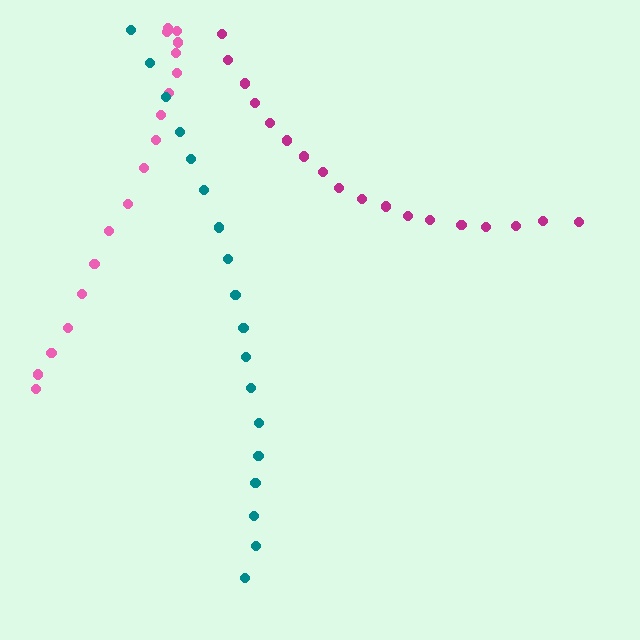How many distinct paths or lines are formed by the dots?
There are 3 distinct paths.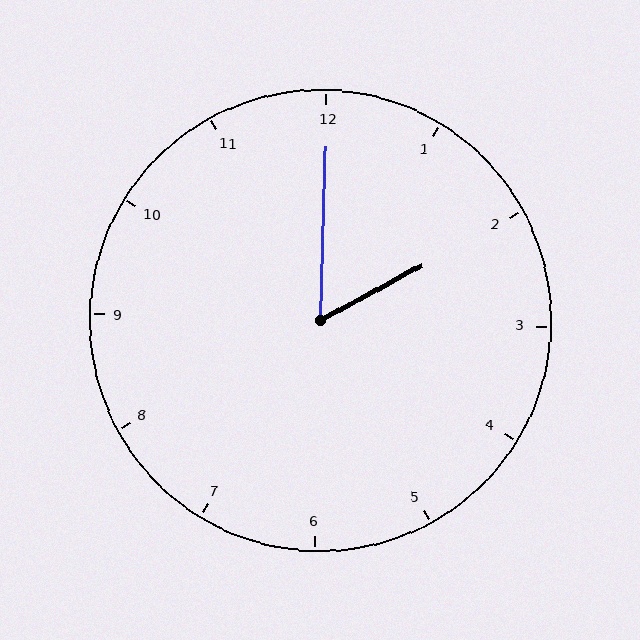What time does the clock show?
2:00.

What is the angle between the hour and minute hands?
Approximately 60 degrees.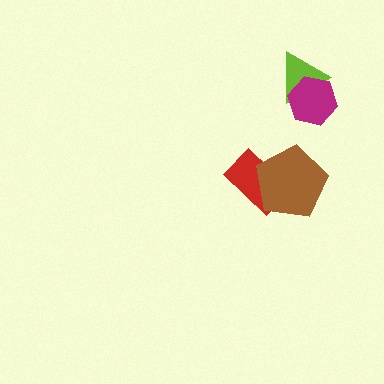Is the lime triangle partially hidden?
Yes, it is partially covered by another shape.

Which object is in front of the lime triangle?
The magenta hexagon is in front of the lime triangle.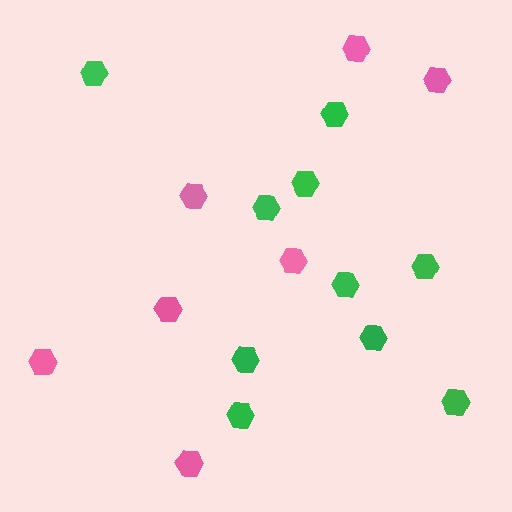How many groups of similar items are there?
There are 2 groups: one group of green hexagons (10) and one group of pink hexagons (7).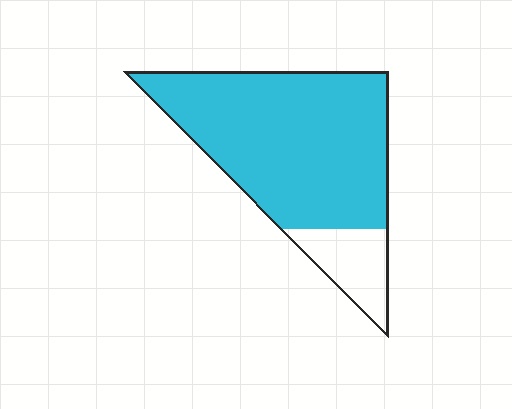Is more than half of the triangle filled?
Yes.